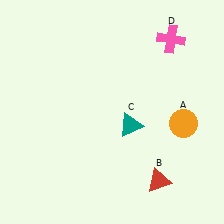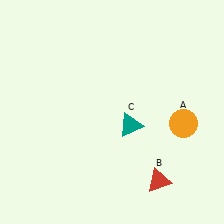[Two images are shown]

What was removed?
The pink cross (D) was removed in Image 2.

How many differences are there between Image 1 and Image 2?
There is 1 difference between the two images.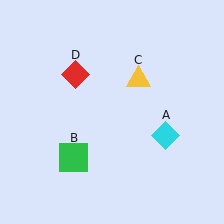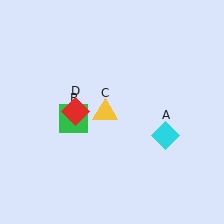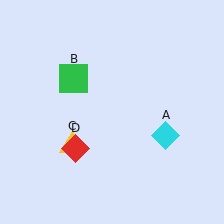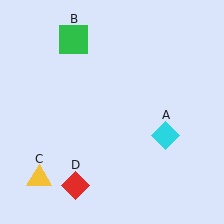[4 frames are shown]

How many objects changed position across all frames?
3 objects changed position: green square (object B), yellow triangle (object C), red diamond (object D).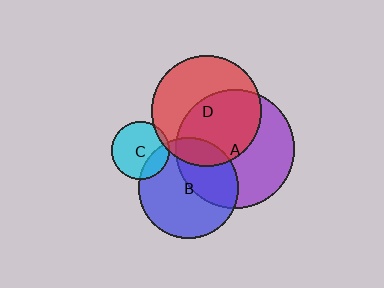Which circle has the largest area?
Circle A (purple).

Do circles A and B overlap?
Yes.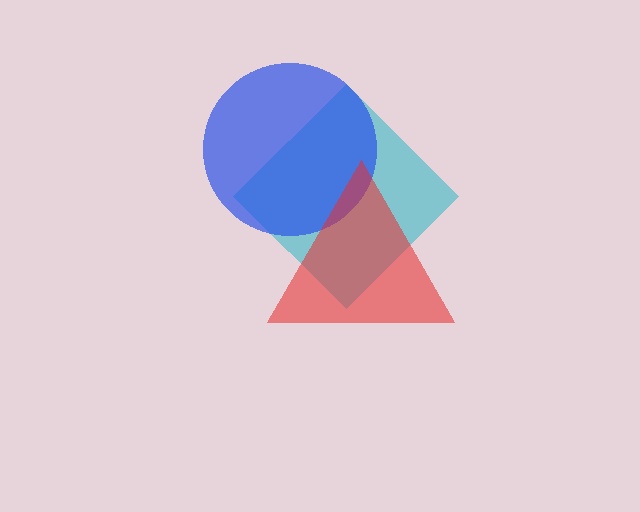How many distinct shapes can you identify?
There are 3 distinct shapes: a cyan diamond, a blue circle, a red triangle.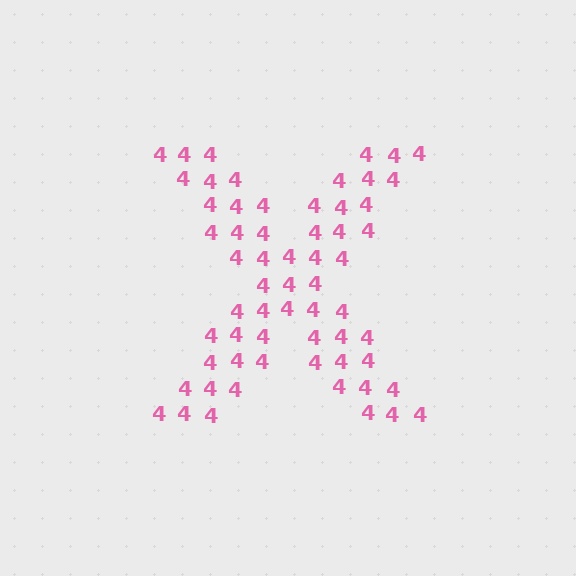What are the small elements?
The small elements are digit 4's.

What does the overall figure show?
The overall figure shows the letter X.